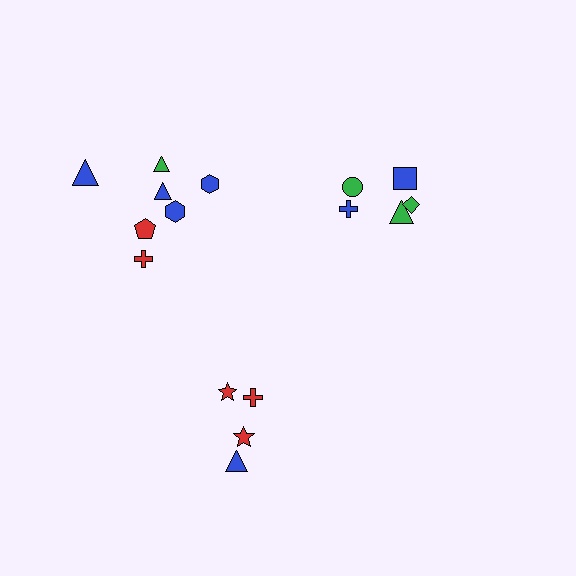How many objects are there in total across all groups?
There are 16 objects.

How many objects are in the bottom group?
There are 4 objects.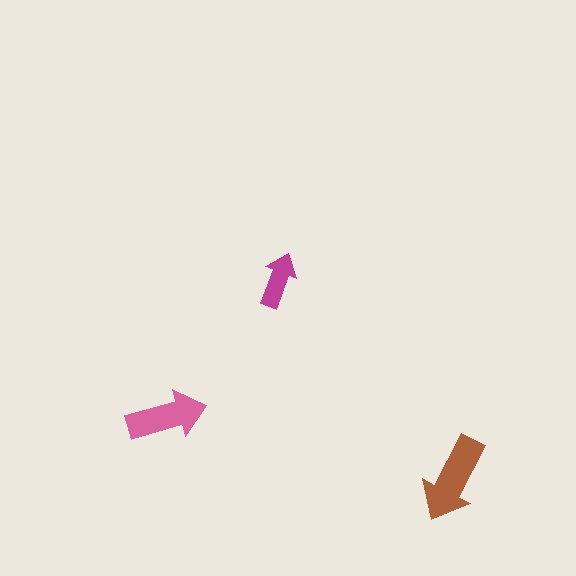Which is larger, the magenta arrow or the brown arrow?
The brown one.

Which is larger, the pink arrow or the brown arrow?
The brown one.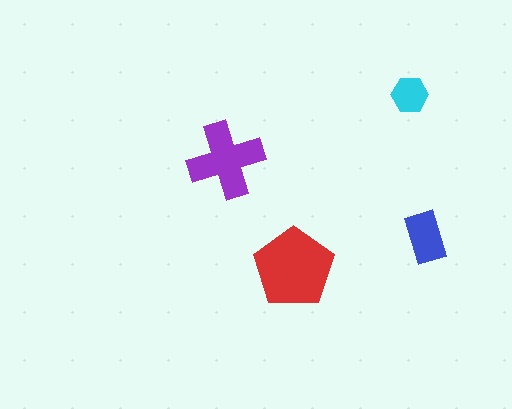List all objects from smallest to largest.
The cyan hexagon, the blue rectangle, the purple cross, the red pentagon.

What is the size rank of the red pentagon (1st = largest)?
1st.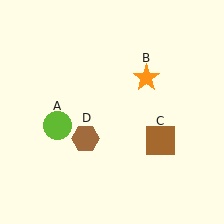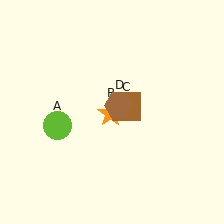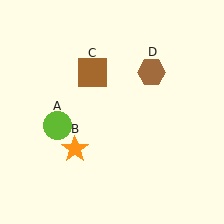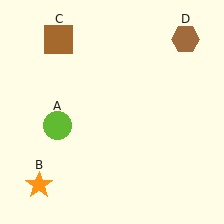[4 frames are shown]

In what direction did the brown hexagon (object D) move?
The brown hexagon (object D) moved up and to the right.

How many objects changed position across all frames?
3 objects changed position: orange star (object B), brown square (object C), brown hexagon (object D).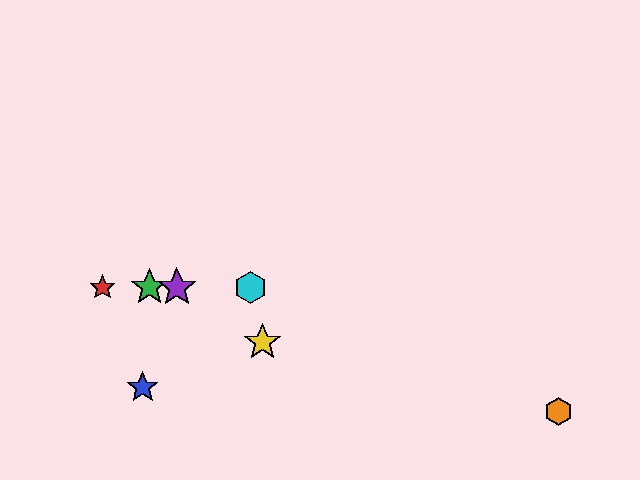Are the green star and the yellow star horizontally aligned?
No, the green star is at y≈287 and the yellow star is at y≈342.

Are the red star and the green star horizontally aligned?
Yes, both are at y≈287.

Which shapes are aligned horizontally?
The red star, the green star, the purple star, the cyan hexagon are aligned horizontally.